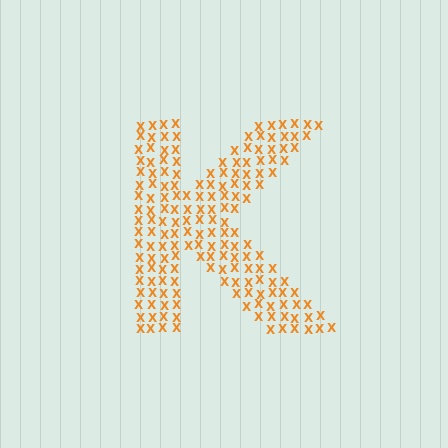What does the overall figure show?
The overall figure shows the letter K.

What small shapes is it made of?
It is made of small letter X's.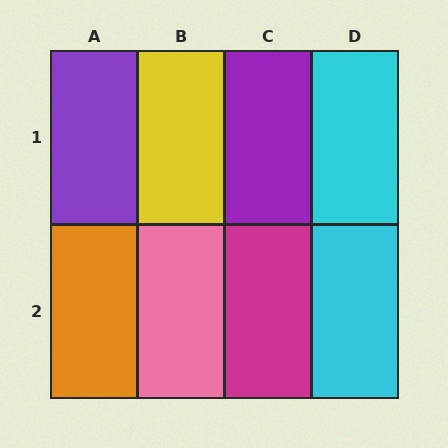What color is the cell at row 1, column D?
Cyan.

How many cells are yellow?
1 cell is yellow.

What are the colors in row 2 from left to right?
Orange, pink, magenta, cyan.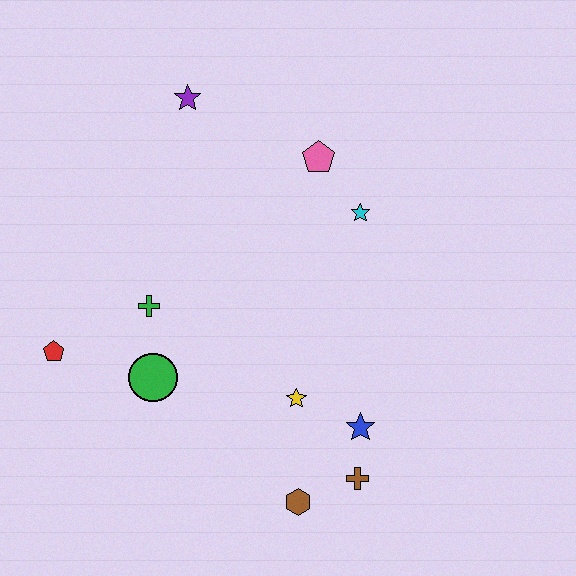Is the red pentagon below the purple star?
Yes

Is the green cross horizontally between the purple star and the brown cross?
No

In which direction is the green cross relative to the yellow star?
The green cross is to the left of the yellow star.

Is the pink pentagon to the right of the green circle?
Yes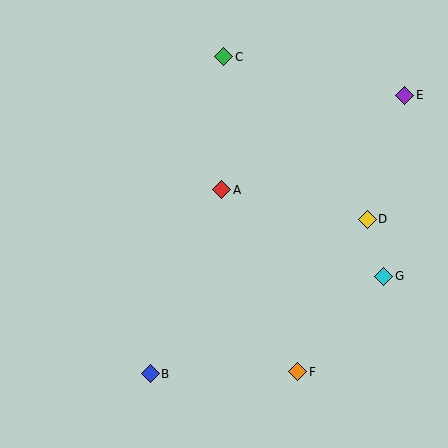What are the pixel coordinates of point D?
Point D is at (367, 219).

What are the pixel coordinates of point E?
Point E is at (404, 95).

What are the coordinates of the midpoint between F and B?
The midpoint between F and B is at (224, 373).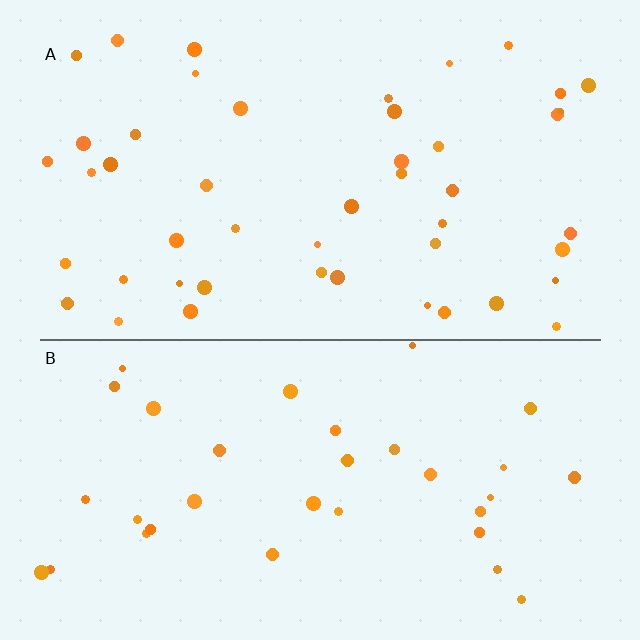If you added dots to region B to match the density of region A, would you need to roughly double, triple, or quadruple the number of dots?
Approximately double.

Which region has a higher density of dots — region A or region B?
A (the top).